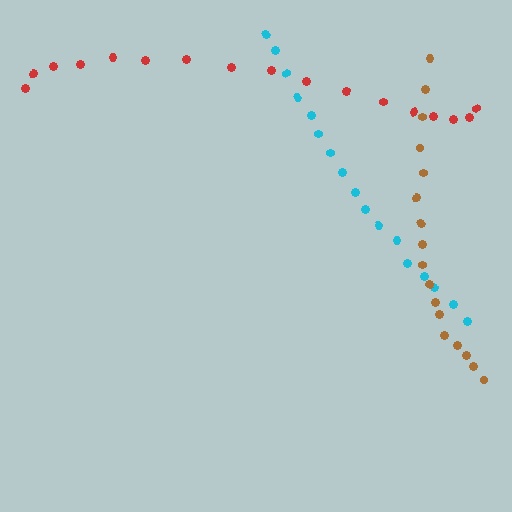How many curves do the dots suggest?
There are 3 distinct paths.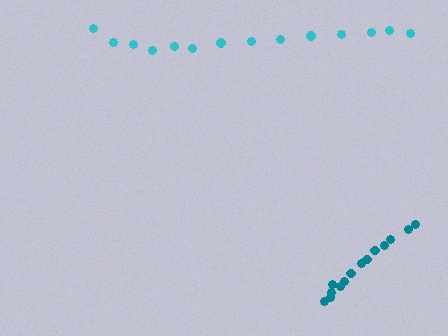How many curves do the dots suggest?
There are 2 distinct paths.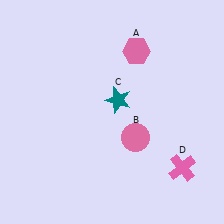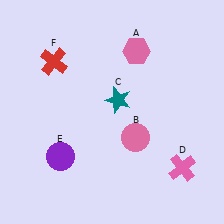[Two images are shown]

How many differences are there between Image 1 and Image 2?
There are 2 differences between the two images.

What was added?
A purple circle (E), a red cross (F) were added in Image 2.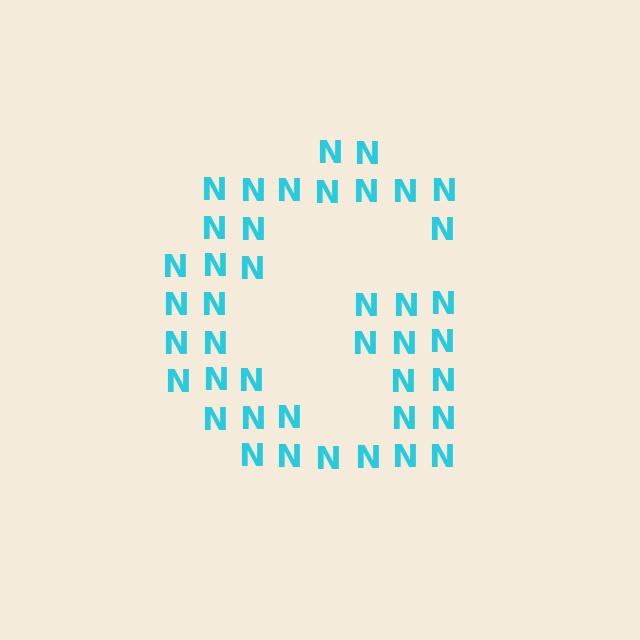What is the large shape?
The large shape is the letter G.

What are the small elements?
The small elements are letter N's.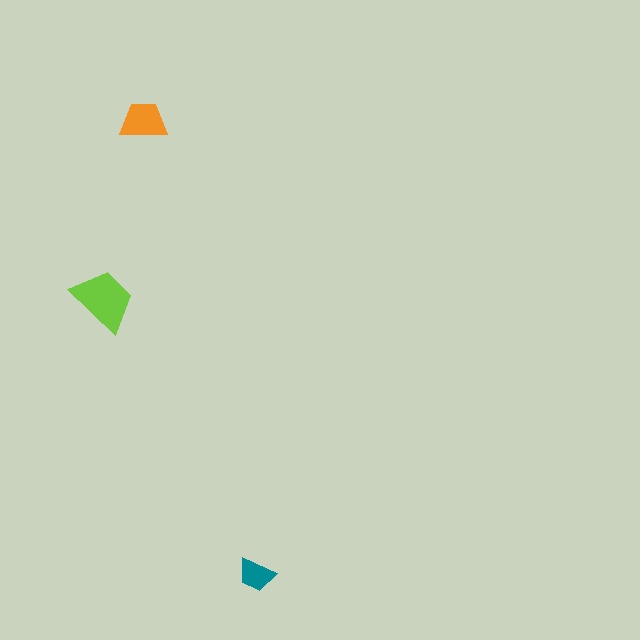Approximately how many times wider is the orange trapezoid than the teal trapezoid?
About 1.5 times wider.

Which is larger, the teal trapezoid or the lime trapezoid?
The lime one.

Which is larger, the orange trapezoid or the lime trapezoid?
The lime one.